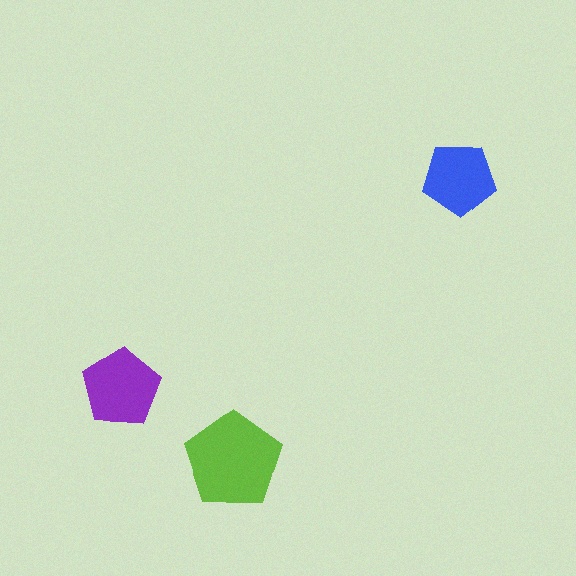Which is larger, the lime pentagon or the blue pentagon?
The lime one.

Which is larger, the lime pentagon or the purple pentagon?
The lime one.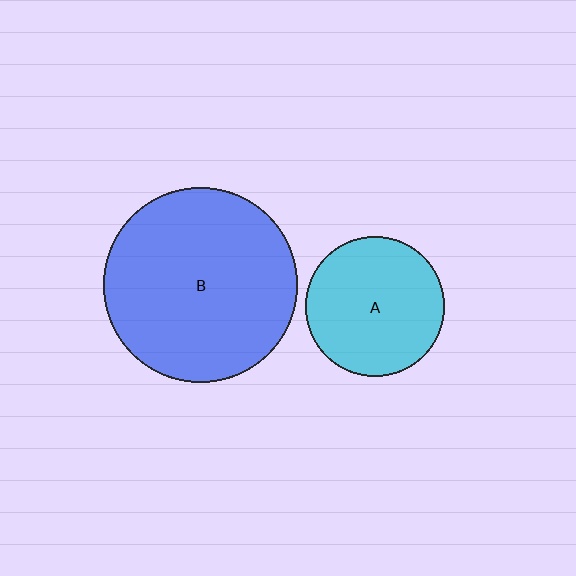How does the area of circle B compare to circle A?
Approximately 1.9 times.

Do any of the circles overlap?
No, none of the circles overlap.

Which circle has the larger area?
Circle B (blue).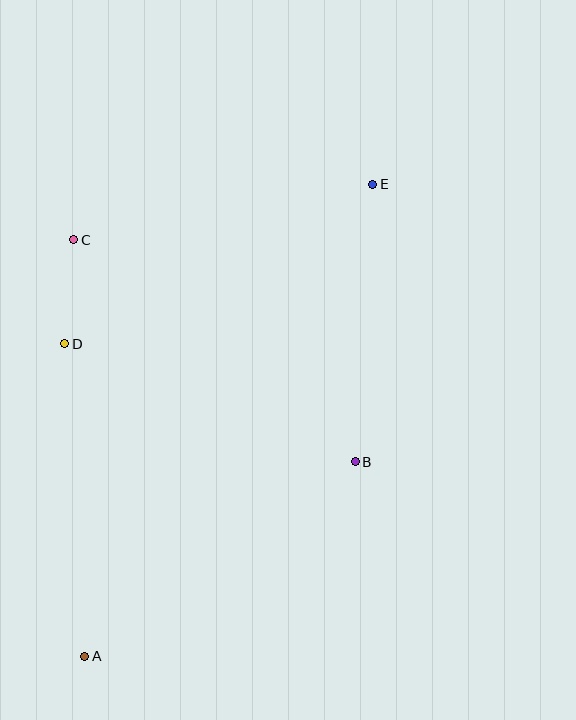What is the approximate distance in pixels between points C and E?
The distance between C and E is approximately 304 pixels.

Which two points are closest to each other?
Points C and D are closest to each other.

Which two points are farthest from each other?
Points A and E are farthest from each other.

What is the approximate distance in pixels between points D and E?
The distance between D and E is approximately 347 pixels.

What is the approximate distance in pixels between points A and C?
The distance between A and C is approximately 417 pixels.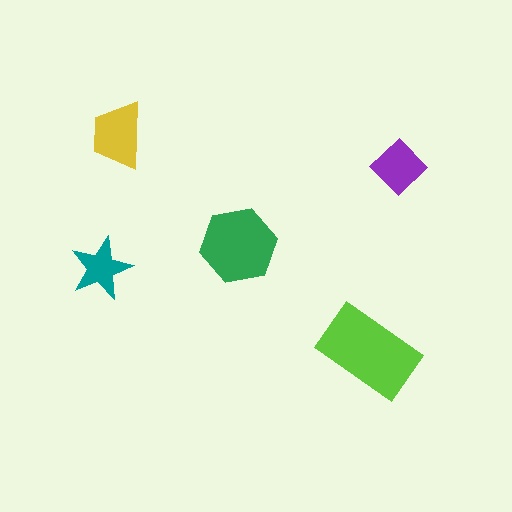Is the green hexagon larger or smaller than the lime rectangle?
Smaller.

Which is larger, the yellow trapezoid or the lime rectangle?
The lime rectangle.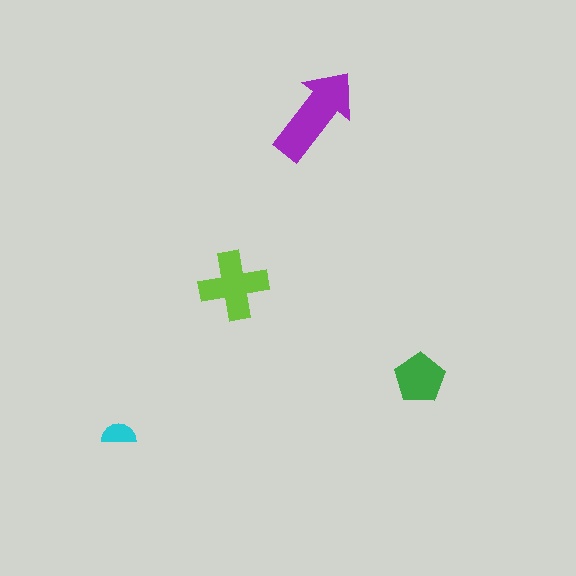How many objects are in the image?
There are 4 objects in the image.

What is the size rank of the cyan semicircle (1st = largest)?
4th.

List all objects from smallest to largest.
The cyan semicircle, the green pentagon, the lime cross, the purple arrow.